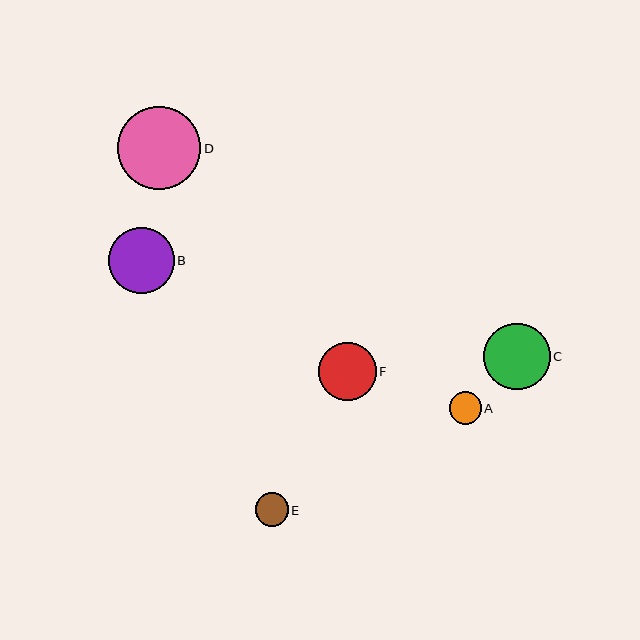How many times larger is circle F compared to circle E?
Circle F is approximately 1.7 times the size of circle E.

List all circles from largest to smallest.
From largest to smallest: D, C, B, F, E, A.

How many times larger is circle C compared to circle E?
Circle C is approximately 2.0 times the size of circle E.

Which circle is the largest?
Circle D is the largest with a size of approximately 83 pixels.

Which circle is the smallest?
Circle A is the smallest with a size of approximately 32 pixels.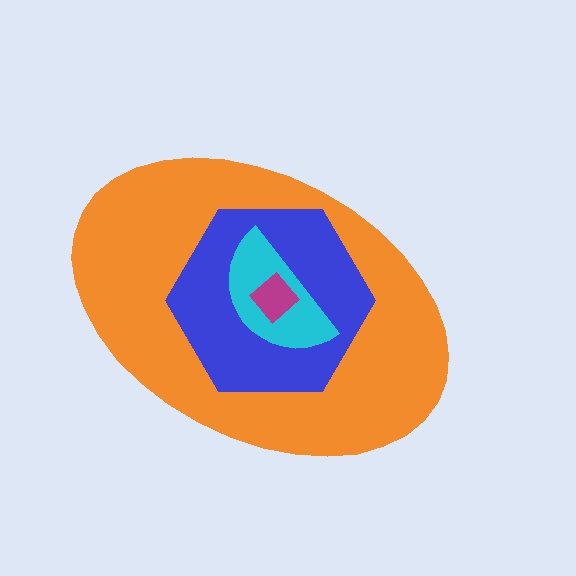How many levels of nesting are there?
4.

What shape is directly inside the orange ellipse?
The blue hexagon.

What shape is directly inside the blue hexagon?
The cyan semicircle.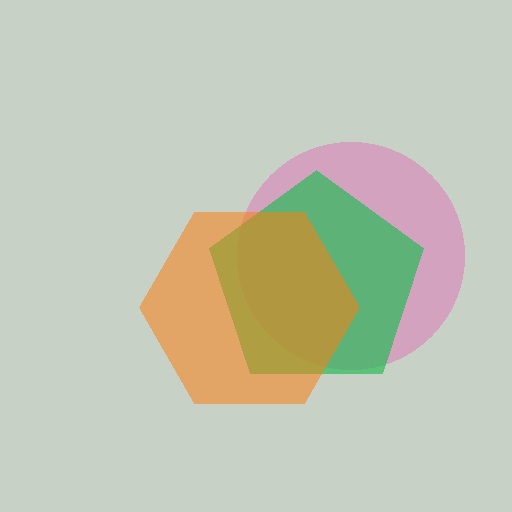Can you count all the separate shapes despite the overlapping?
Yes, there are 3 separate shapes.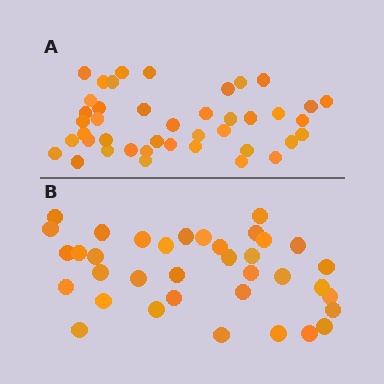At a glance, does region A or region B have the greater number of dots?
Region A (the top region) has more dots.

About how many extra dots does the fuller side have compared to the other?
Region A has about 6 more dots than region B.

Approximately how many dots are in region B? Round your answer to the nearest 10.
About 40 dots. (The exact count is 36, which rounds to 40.)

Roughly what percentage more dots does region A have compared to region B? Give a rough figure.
About 15% more.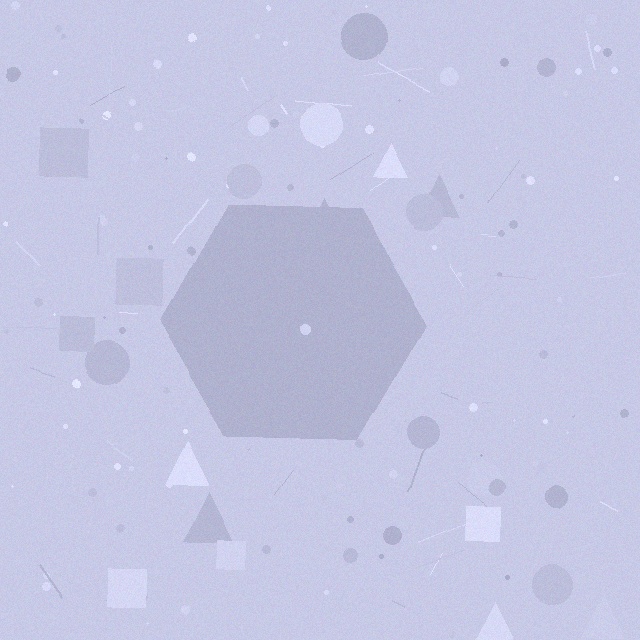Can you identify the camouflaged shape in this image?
The camouflaged shape is a hexagon.